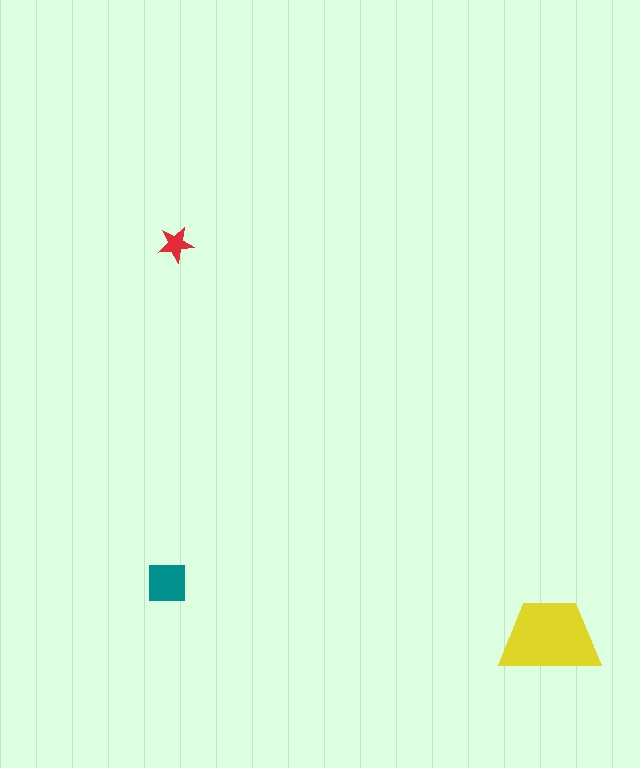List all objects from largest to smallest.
The yellow trapezoid, the teal square, the red star.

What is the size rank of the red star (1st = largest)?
3rd.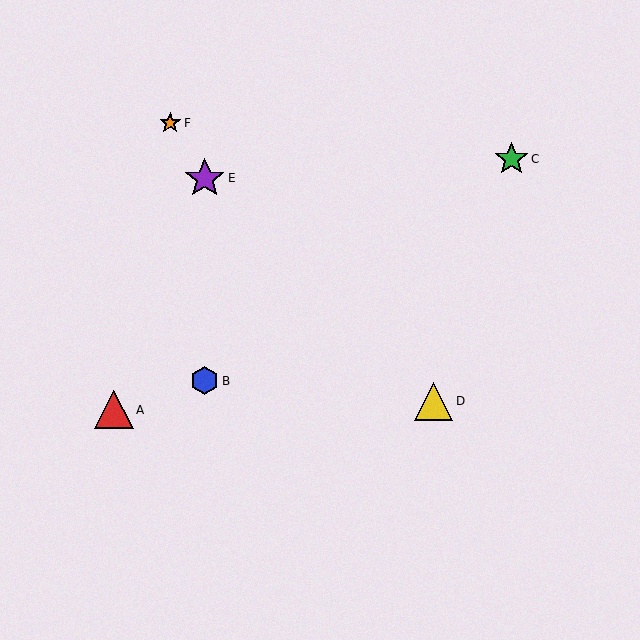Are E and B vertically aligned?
Yes, both are at x≈205.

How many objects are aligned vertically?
2 objects (B, E) are aligned vertically.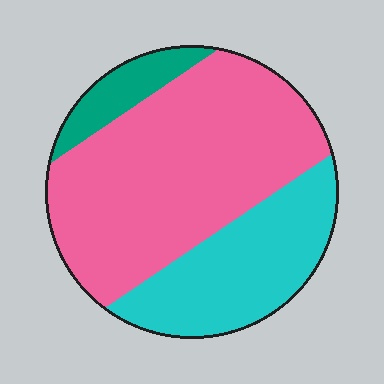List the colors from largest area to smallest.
From largest to smallest: pink, cyan, teal.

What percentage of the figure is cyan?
Cyan covers 30% of the figure.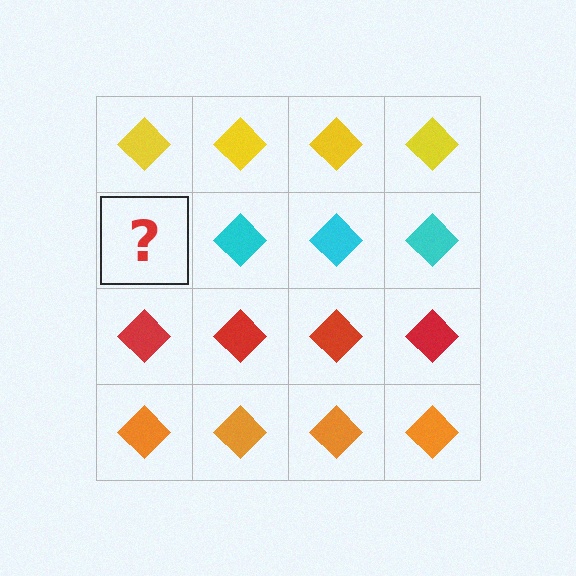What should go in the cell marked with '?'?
The missing cell should contain a cyan diamond.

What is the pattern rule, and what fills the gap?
The rule is that each row has a consistent color. The gap should be filled with a cyan diamond.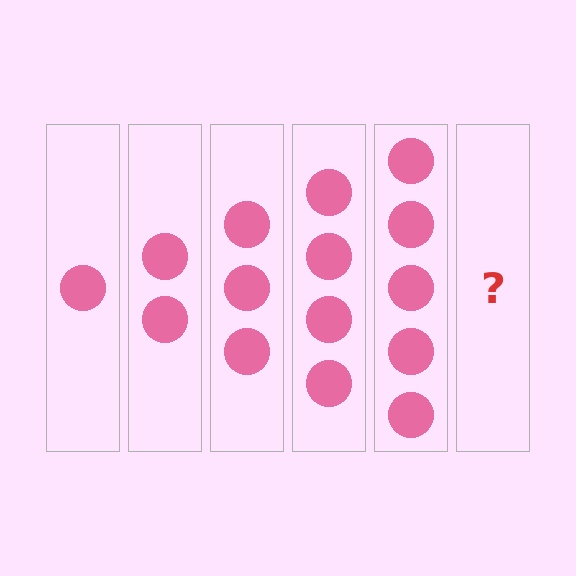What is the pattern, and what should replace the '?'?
The pattern is that each step adds one more circle. The '?' should be 6 circles.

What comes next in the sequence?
The next element should be 6 circles.